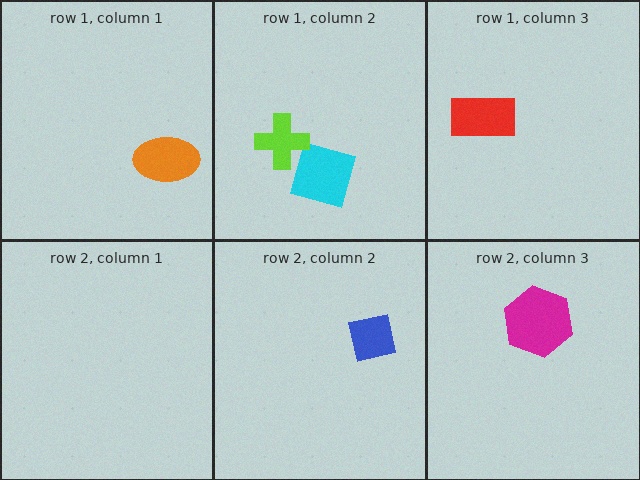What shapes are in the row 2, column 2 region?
The blue square.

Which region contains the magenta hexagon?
The row 2, column 3 region.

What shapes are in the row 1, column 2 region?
The cyan square, the lime cross.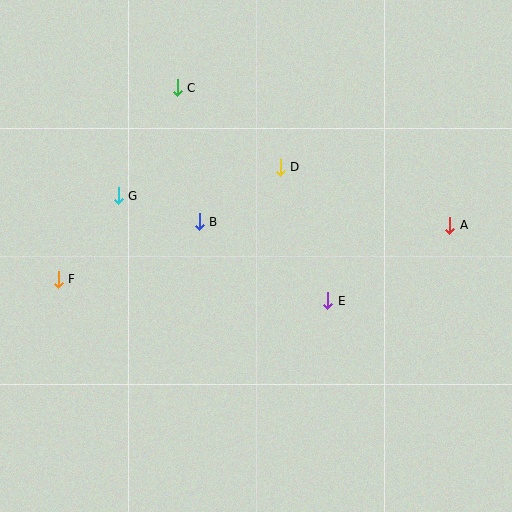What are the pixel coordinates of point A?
Point A is at (450, 225).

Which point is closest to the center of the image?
Point B at (199, 222) is closest to the center.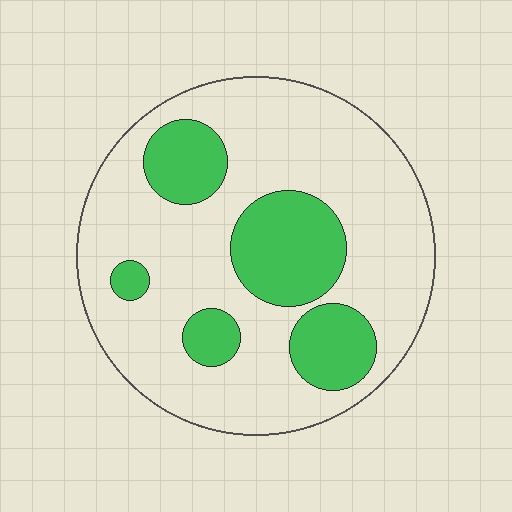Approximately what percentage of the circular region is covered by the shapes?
Approximately 25%.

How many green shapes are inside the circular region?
5.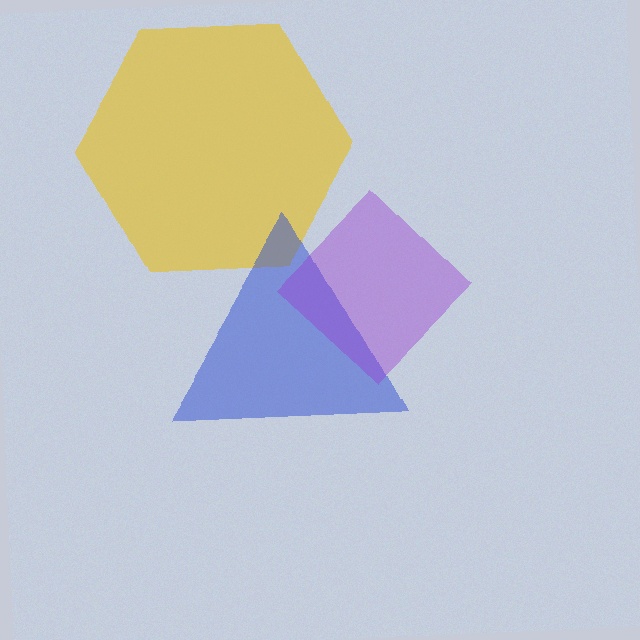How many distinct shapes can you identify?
There are 3 distinct shapes: a yellow hexagon, a blue triangle, a purple diamond.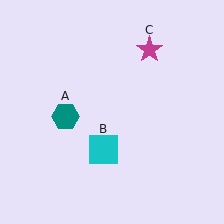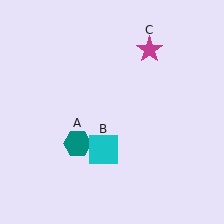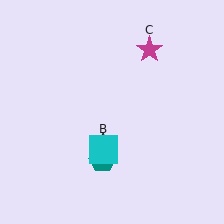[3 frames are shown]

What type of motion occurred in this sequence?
The teal hexagon (object A) rotated counterclockwise around the center of the scene.